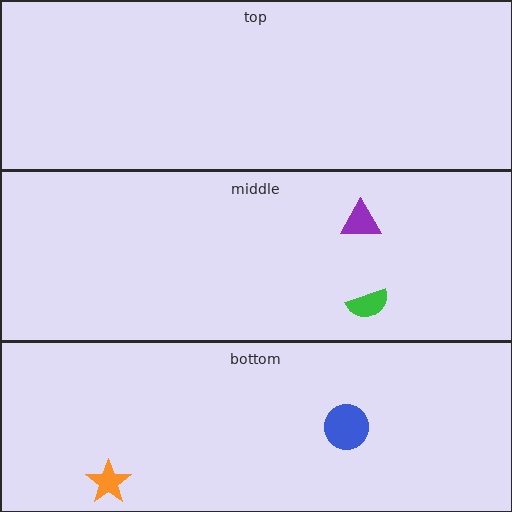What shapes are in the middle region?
The purple triangle, the green semicircle.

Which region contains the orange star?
The bottom region.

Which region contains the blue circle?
The bottom region.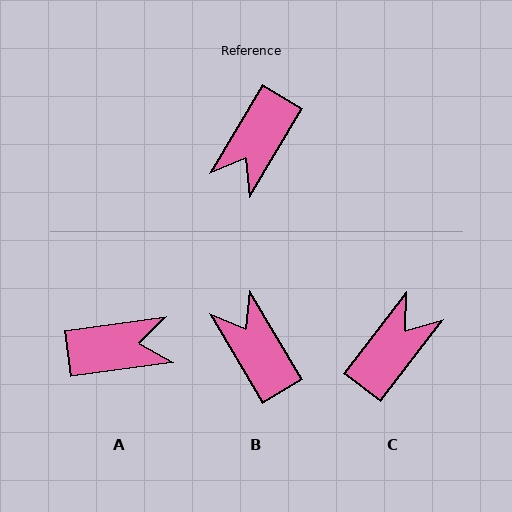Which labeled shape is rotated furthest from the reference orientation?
C, about 173 degrees away.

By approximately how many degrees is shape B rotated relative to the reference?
Approximately 119 degrees clockwise.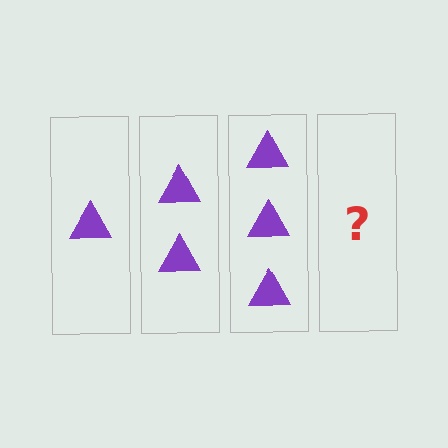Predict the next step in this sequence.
The next step is 4 triangles.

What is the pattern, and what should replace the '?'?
The pattern is that each step adds one more triangle. The '?' should be 4 triangles.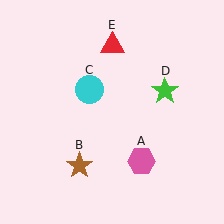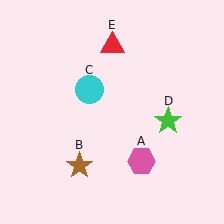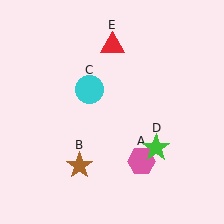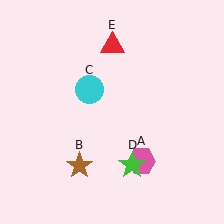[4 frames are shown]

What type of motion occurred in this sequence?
The green star (object D) rotated clockwise around the center of the scene.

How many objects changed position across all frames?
1 object changed position: green star (object D).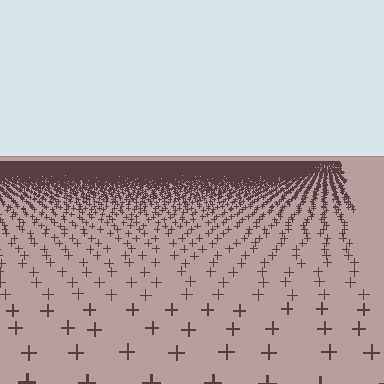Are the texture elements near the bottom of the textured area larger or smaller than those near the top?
Larger. Near the bottom, elements are closer to the viewer and appear at a bigger on-screen size.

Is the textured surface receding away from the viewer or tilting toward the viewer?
The surface is receding away from the viewer. Texture elements get smaller and denser toward the top.